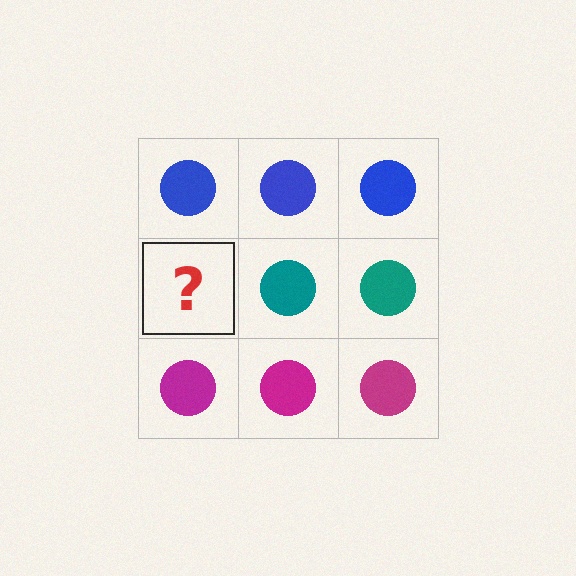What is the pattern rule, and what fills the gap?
The rule is that each row has a consistent color. The gap should be filled with a teal circle.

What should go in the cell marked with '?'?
The missing cell should contain a teal circle.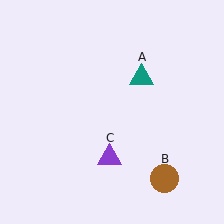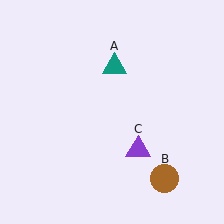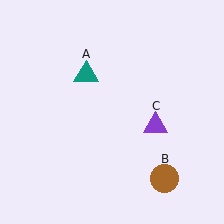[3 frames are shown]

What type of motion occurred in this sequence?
The teal triangle (object A), purple triangle (object C) rotated counterclockwise around the center of the scene.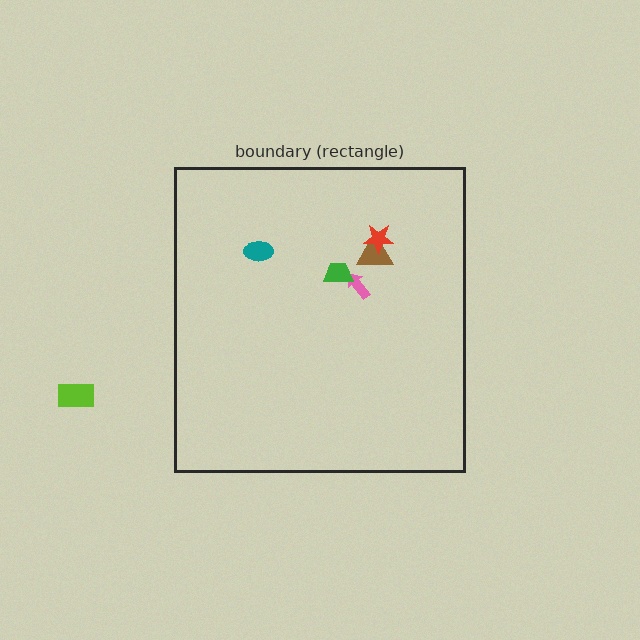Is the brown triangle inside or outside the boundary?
Inside.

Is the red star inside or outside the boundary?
Inside.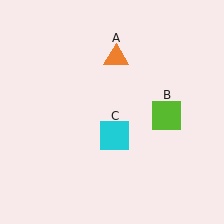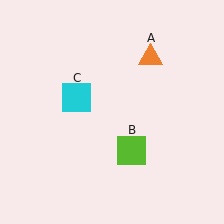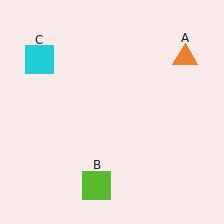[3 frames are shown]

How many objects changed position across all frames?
3 objects changed position: orange triangle (object A), lime square (object B), cyan square (object C).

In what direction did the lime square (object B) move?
The lime square (object B) moved down and to the left.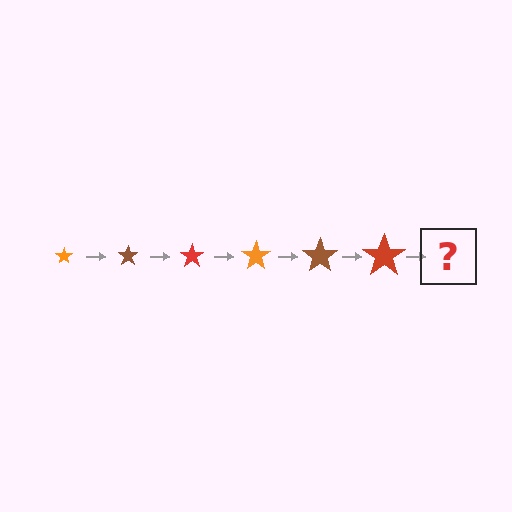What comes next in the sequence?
The next element should be an orange star, larger than the previous one.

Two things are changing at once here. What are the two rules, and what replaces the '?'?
The two rules are that the star grows larger each step and the color cycles through orange, brown, and red. The '?' should be an orange star, larger than the previous one.